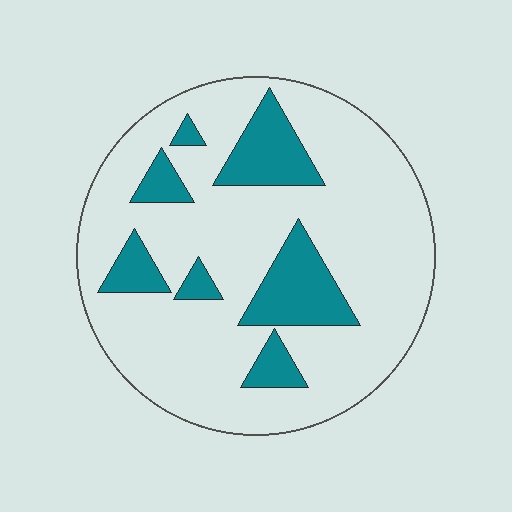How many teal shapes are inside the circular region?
7.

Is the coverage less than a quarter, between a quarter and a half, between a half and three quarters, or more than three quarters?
Less than a quarter.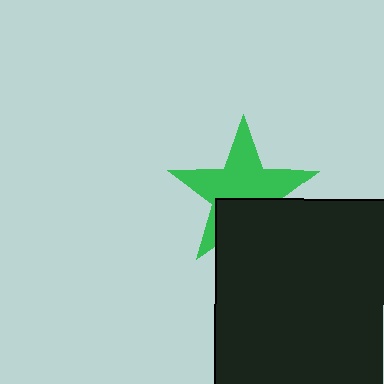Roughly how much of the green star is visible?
About half of it is visible (roughly 65%).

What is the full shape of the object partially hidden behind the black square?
The partially hidden object is a green star.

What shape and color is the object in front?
The object in front is a black square.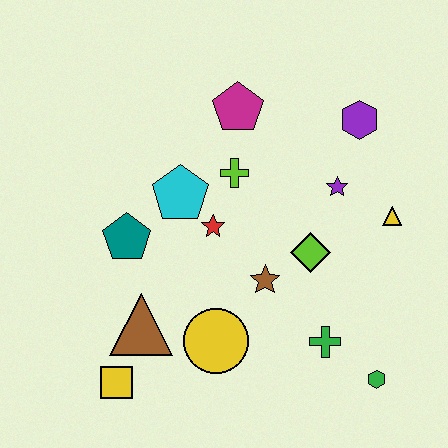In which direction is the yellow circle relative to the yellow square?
The yellow circle is to the right of the yellow square.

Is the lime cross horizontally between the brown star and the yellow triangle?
No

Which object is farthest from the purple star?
The yellow square is farthest from the purple star.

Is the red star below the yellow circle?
No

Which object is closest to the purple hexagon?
The purple star is closest to the purple hexagon.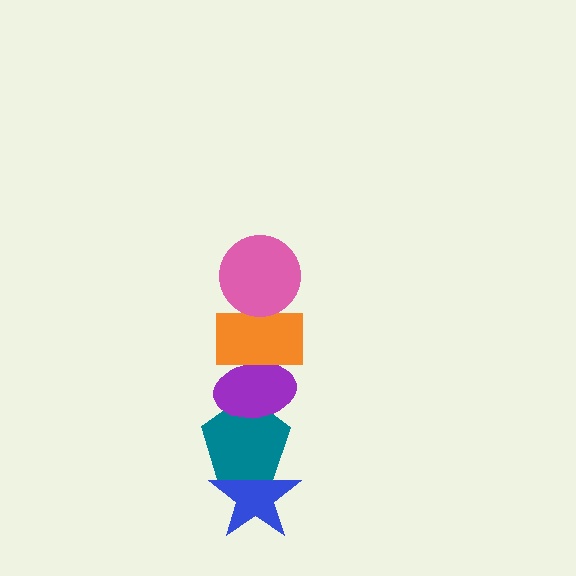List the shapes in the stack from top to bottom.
From top to bottom: the pink circle, the orange rectangle, the purple ellipse, the teal pentagon, the blue star.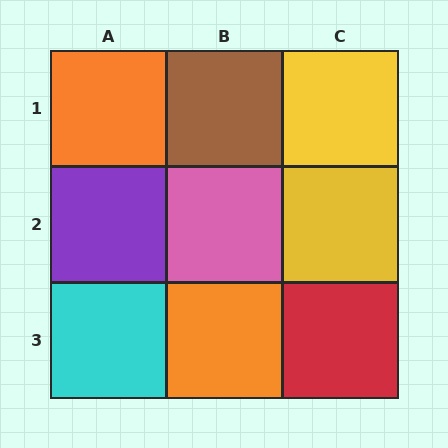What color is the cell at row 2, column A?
Purple.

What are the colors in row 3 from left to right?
Cyan, orange, red.